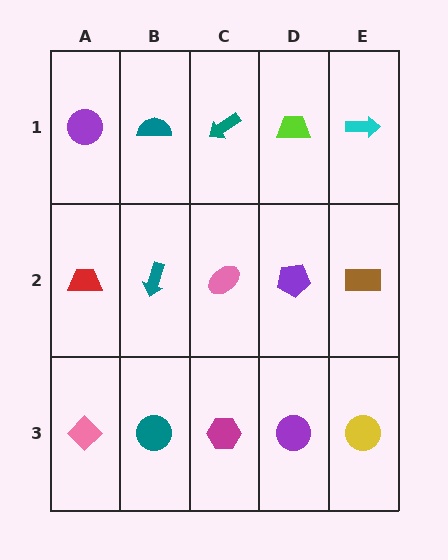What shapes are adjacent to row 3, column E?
A brown rectangle (row 2, column E), a purple circle (row 3, column D).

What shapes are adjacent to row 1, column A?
A red trapezoid (row 2, column A), a teal semicircle (row 1, column B).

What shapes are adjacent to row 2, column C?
A teal arrow (row 1, column C), a magenta hexagon (row 3, column C), a teal arrow (row 2, column B), a purple pentagon (row 2, column D).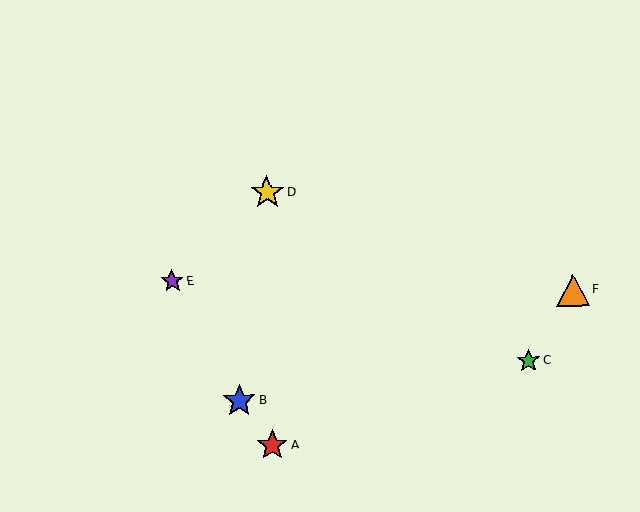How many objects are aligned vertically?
2 objects (A, D) are aligned vertically.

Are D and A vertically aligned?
Yes, both are at x≈267.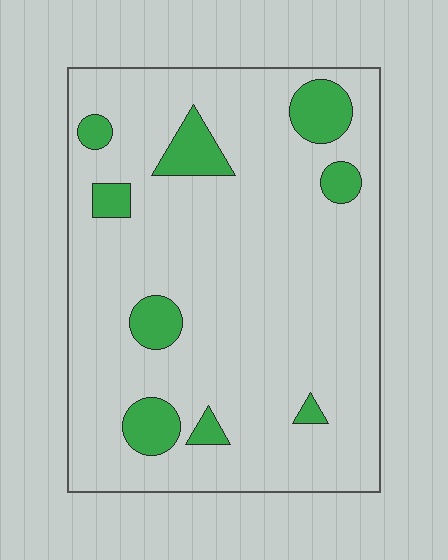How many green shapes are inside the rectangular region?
9.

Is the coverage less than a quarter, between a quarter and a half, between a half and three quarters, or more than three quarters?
Less than a quarter.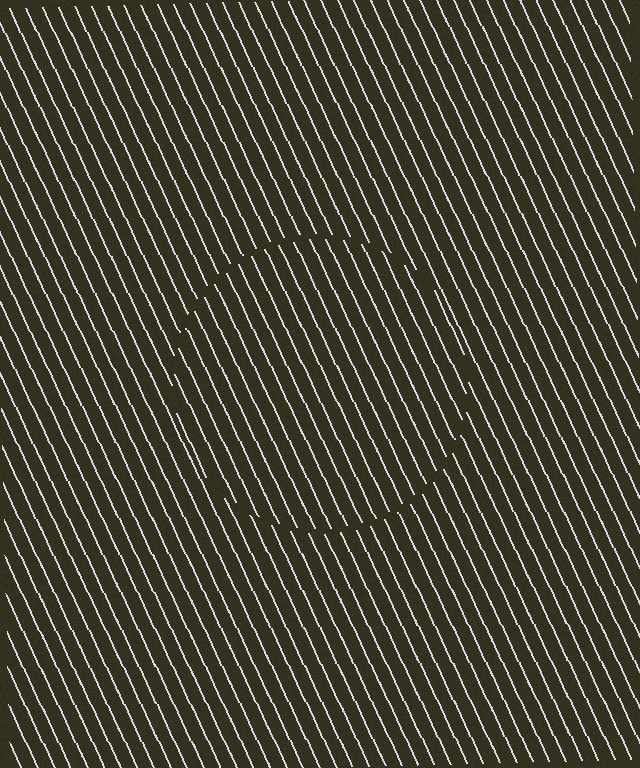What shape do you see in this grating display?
An illusory circle. The interior of the shape contains the same grating, shifted by half a period — the contour is defined by the phase discontinuity where line-ends from the inner and outer gratings abut.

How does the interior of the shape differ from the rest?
The interior of the shape contains the same grating, shifted by half a period — the contour is defined by the phase discontinuity where line-ends from the inner and outer gratings abut.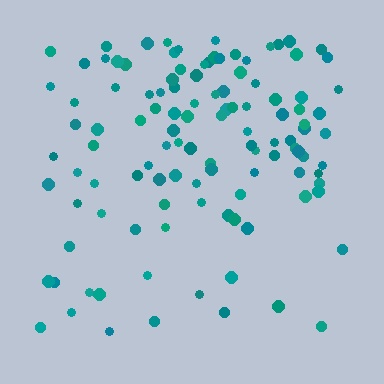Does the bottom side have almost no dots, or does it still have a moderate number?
Still a moderate number, just noticeably fewer than the top.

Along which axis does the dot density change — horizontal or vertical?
Vertical.